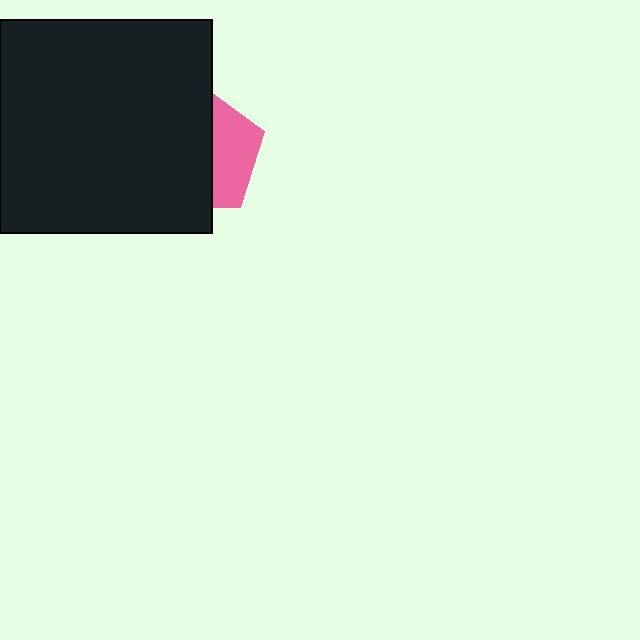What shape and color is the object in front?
The object in front is a black square.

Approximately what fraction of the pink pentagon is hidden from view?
Roughly 64% of the pink pentagon is hidden behind the black square.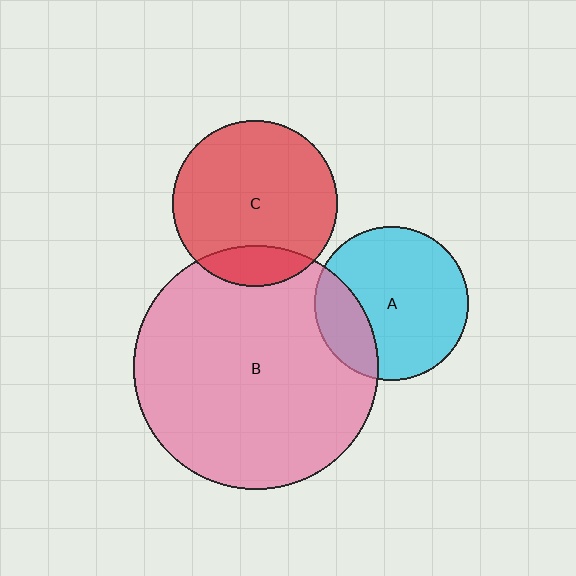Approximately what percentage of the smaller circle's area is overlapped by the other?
Approximately 25%.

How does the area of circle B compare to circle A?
Approximately 2.5 times.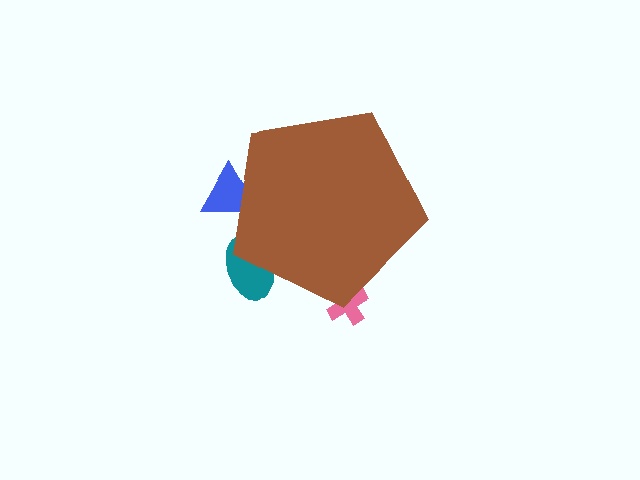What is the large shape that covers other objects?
A brown pentagon.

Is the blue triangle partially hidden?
Yes, the blue triangle is partially hidden behind the brown pentagon.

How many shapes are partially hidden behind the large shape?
3 shapes are partially hidden.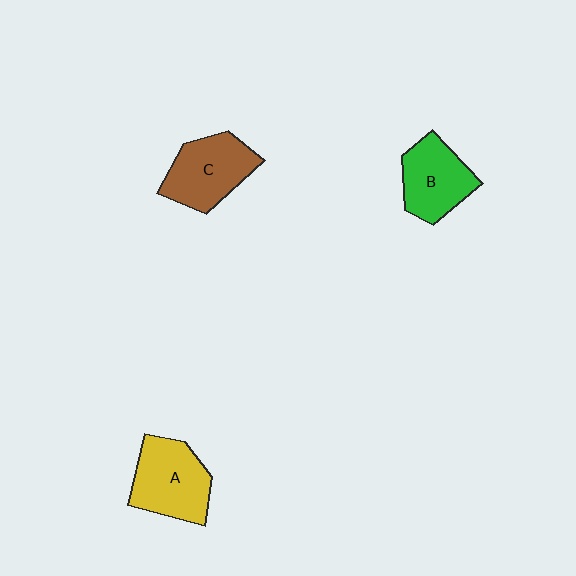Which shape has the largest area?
Shape A (yellow).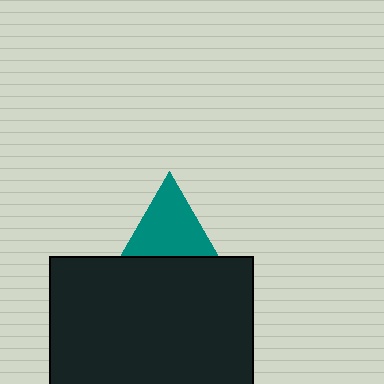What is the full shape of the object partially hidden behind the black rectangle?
The partially hidden object is a teal triangle.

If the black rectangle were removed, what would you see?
You would see the complete teal triangle.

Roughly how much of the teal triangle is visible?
About half of it is visible (roughly 57%).